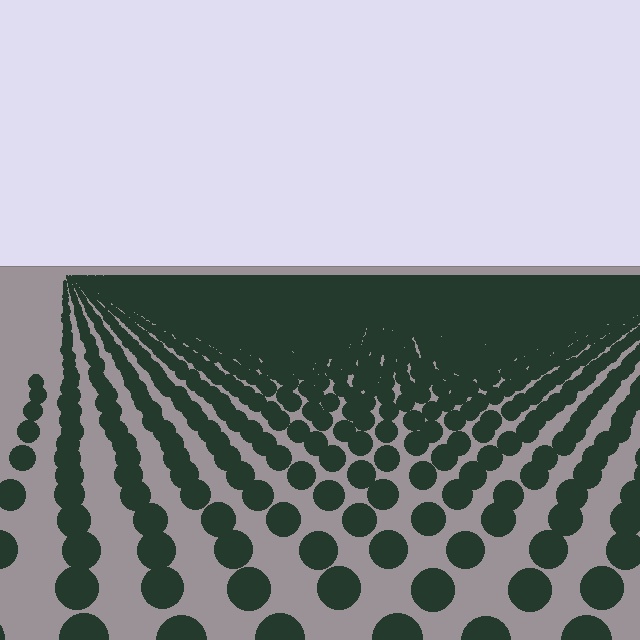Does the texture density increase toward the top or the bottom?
Density increases toward the top.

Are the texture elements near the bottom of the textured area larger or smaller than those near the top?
Larger. Near the bottom, elements are closer to the viewer and appear at a bigger on-screen size.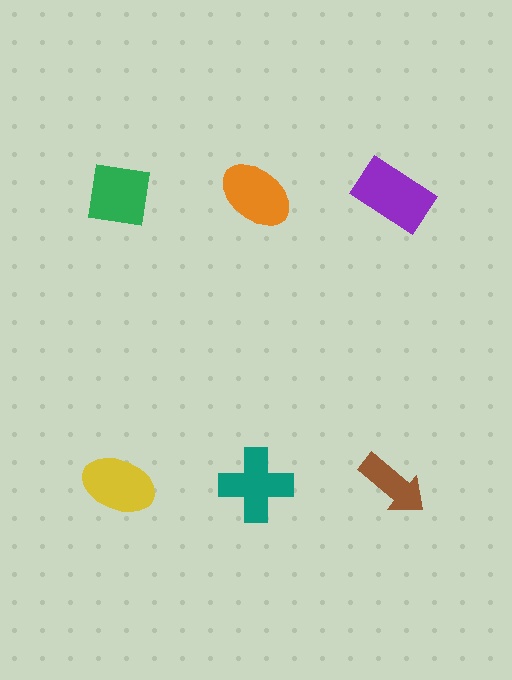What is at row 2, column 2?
A teal cross.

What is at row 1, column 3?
A purple rectangle.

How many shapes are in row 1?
3 shapes.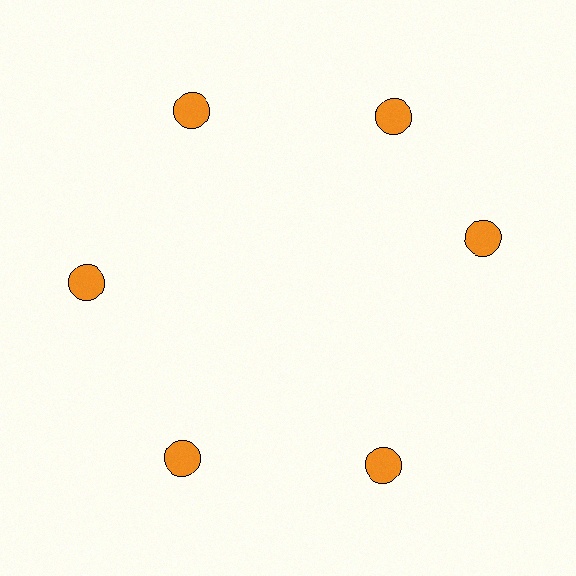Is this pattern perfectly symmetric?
No. The 6 orange circles are arranged in a ring, but one element near the 3 o'clock position is rotated out of alignment along the ring, breaking the 6-fold rotational symmetry.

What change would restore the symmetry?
The symmetry would be restored by rotating it back into even spacing with its neighbors so that all 6 circles sit at equal angles and equal distance from the center.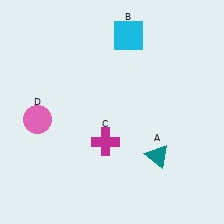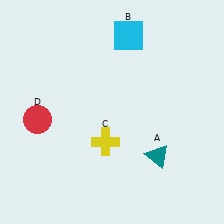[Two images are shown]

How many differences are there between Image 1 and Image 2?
There are 2 differences between the two images.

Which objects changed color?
C changed from magenta to yellow. D changed from pink to red.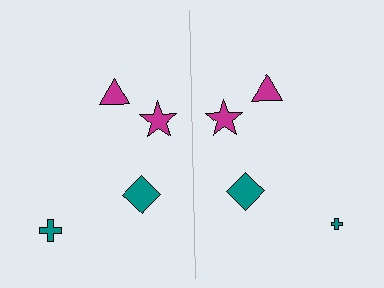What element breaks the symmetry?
The teal cross on the right side has a different size than its mirror counterpart.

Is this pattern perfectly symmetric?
No, the pattern is not perfectly symmetric. The teal cross on the right side has a different size than its mirror counterpart.